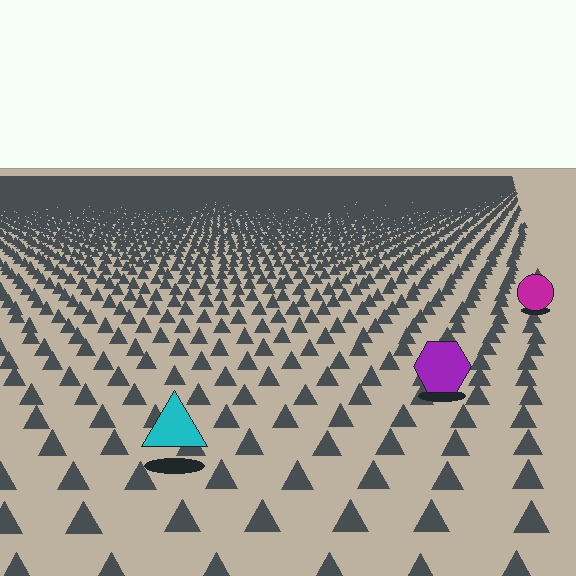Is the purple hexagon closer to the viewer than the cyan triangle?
No. The cyan triangle is closer — you can tell from the texture gradient: the ground texture is coarser near it.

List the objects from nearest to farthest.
From nearest to farthest: the cyan triangle, the purple hexagon, the magenta circle.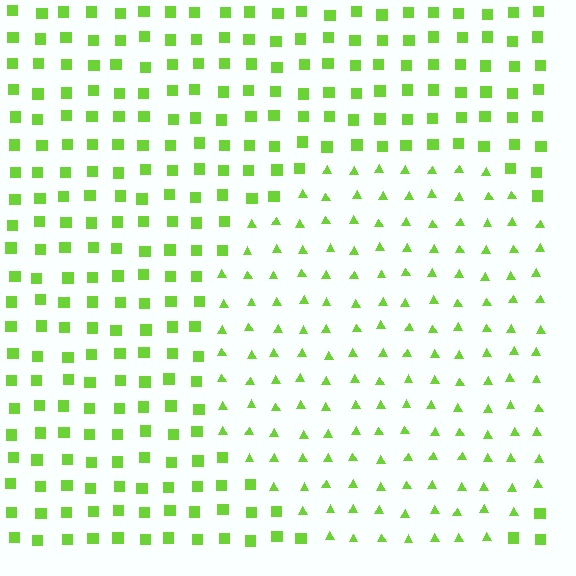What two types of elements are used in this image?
The image uses triangles inside the circle region and squares outside it.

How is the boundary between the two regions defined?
The boundary is defined by a change in element shape: triangles inside vs. squares outside. All elements share the same color and spacing.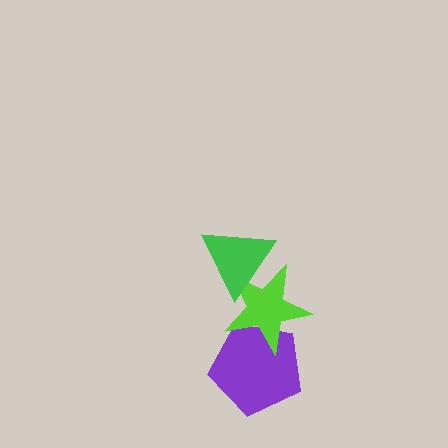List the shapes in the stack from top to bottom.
From top to bottom: the green triangle, the lime star, the purple pentagon.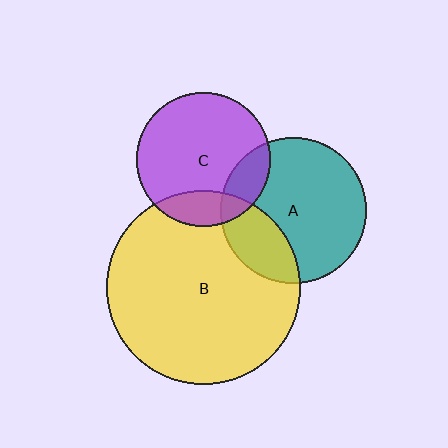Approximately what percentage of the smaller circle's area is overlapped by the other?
Approximately 15%.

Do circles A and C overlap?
Yes.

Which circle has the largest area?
Circle B (yellow).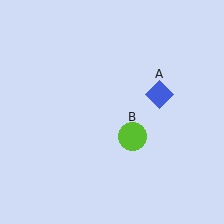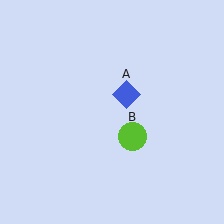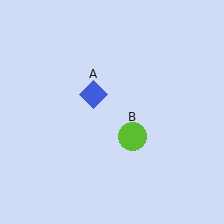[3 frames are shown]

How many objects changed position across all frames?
1 object changed position: blue diamond (object A).